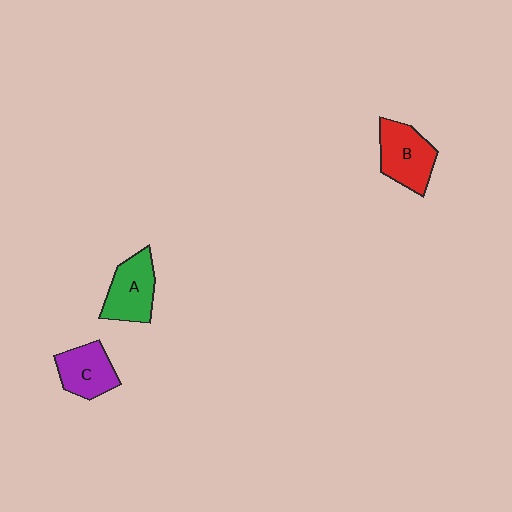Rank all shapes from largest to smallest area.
From largest to smallest: B (red), A (green), C (purple).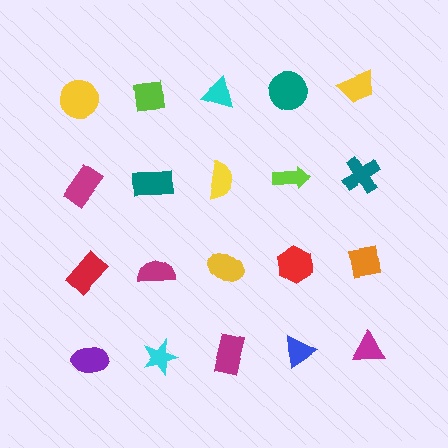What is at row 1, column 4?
A teal circle.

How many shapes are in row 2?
5 shapes.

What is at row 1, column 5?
A yellow trapezoid.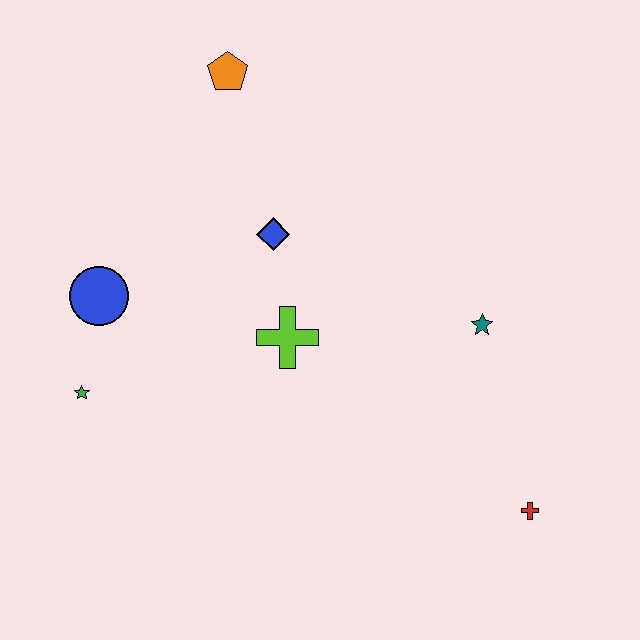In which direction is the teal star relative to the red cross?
The teal star is above the red cross.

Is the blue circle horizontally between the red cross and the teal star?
No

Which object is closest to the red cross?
The teal star is closest to the red cross.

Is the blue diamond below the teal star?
No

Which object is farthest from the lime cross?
The red cross is farthest from the lime cross.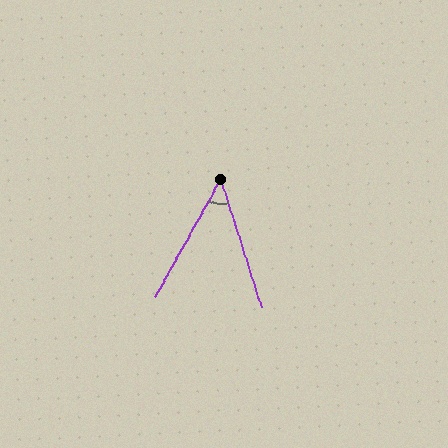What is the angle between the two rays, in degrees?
Approximately 46 degrees.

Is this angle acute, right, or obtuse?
It is acute.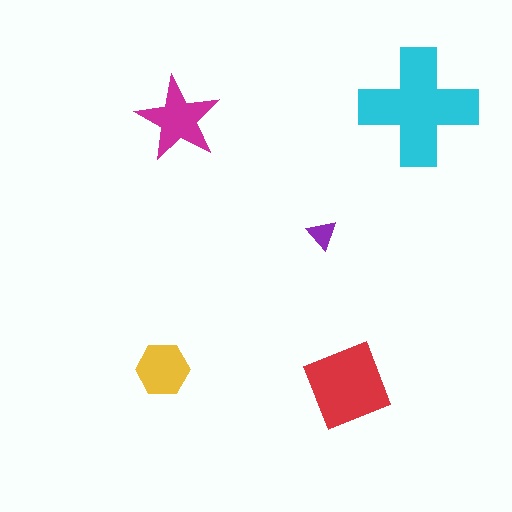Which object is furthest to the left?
The yellow hexagon is leftmost.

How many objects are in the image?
There are 5 objects in the image.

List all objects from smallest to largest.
The purple triangle, the yellow hexagon, the magenta star, the red diamond, the cyan cross.